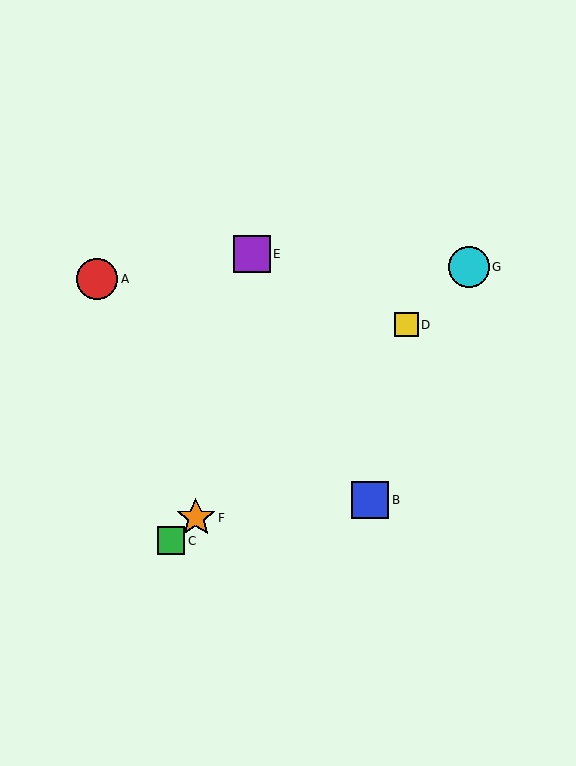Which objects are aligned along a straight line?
Objects C, D, F, G are aligned along a straight line.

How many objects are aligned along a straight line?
4 objects (C, D, F, G) are aligned along a straight line.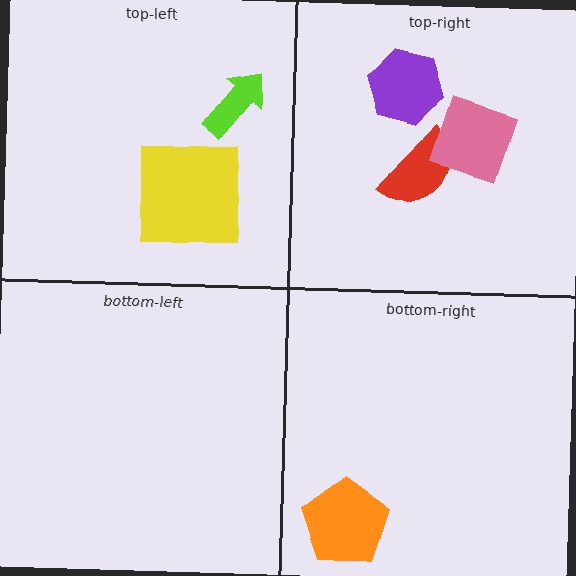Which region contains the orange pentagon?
The bottom-right region.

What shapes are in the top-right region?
The purple hexagon, the red semicircle, the pink diamond.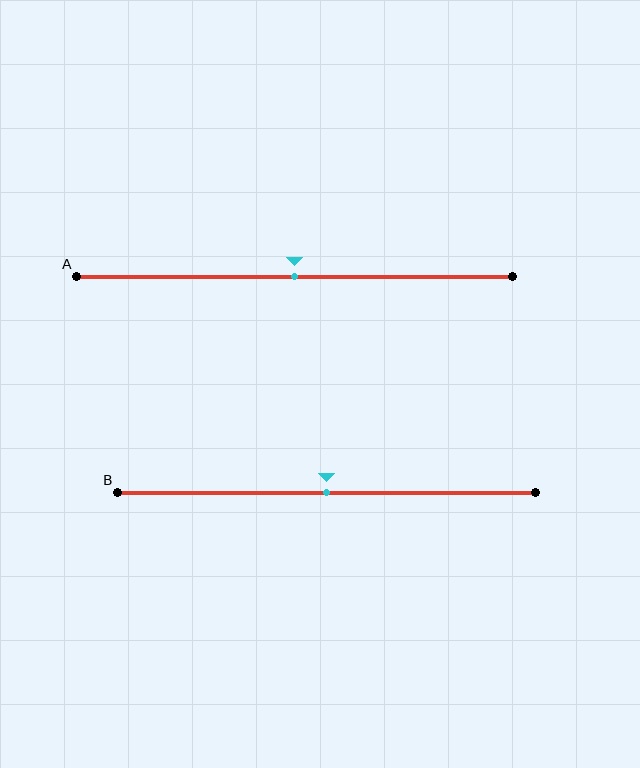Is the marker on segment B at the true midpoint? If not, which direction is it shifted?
Yes, the marker on segment B is at the true midpoint.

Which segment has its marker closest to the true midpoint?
Segment A has its marker closest to the true midpoint.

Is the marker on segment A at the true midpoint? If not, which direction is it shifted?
Yes, the marker on segment A is at the true midpoint.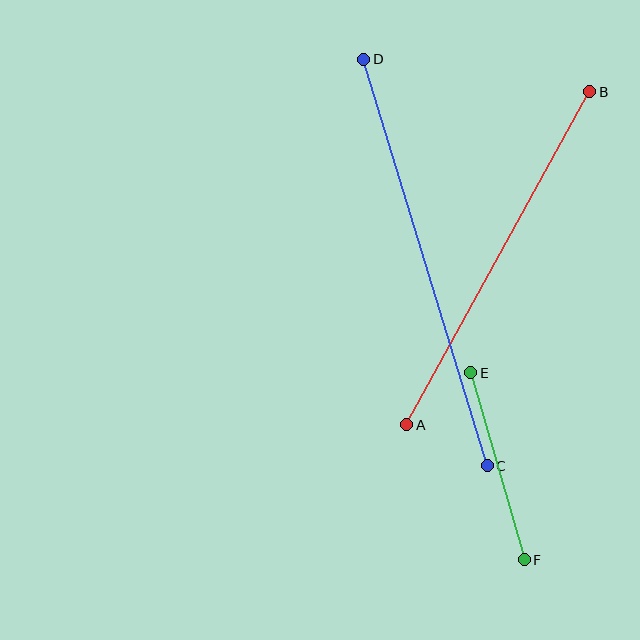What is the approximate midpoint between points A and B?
The midpoint is at approximately (498, 258) pixels.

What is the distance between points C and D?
The distance is approximately 425 pixels.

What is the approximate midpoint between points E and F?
The midpoint is at approximately (497, 466) pixels.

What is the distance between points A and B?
The distance is approximately 380 pixels.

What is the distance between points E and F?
The distance is approximately 194 pixels.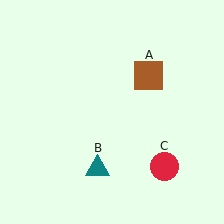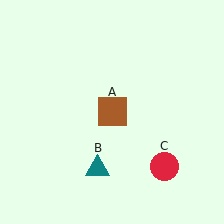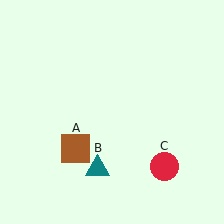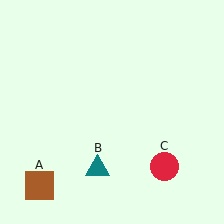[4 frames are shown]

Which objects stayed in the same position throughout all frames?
Teal triangle (object B) and red circle (object C) remained stationary.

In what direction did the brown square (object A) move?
The brown square (object A) moved down and to the left.